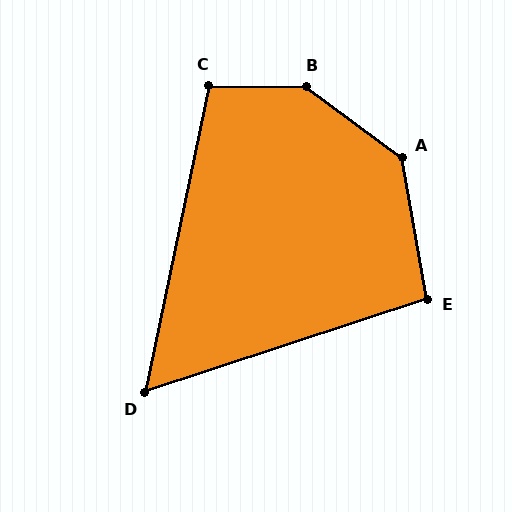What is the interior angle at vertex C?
Approximately 101 degrees (obtuse).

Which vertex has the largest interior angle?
B, at approximately 144 degrees.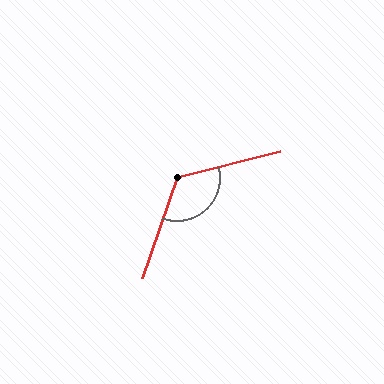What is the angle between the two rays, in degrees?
Approximately 123 degrees.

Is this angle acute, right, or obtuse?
It is obtuse.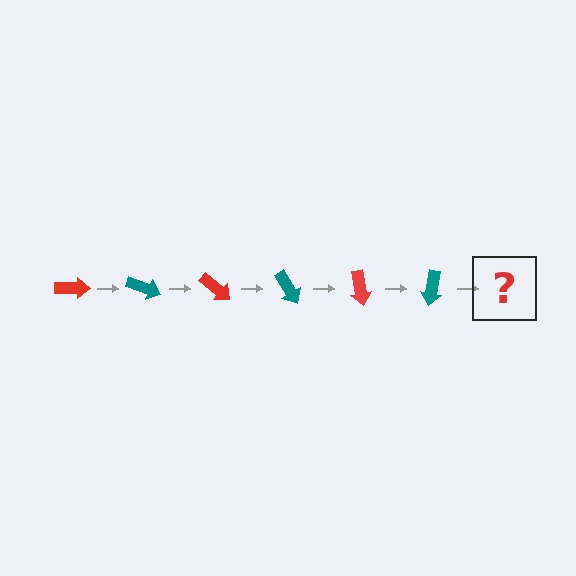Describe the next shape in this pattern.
It should be a red arrow, rotated 120 degrees from the start.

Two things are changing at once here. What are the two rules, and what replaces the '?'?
The two rules are that it rotates 20 degrees each step and the color cycles through red and teal. The '?' should be a red arrow, rotated 120 degrees from the start.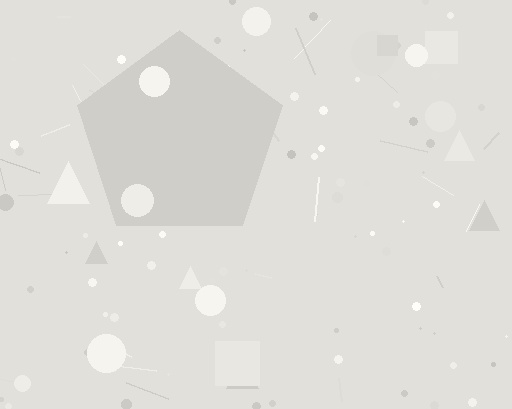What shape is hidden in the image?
A pentagon is hidden in the image.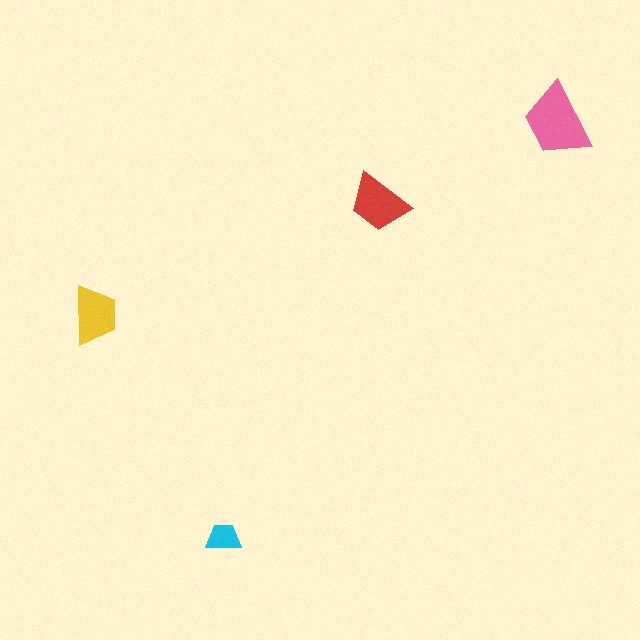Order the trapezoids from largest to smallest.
the pink one, the red one, the yellow one, the cyan one.